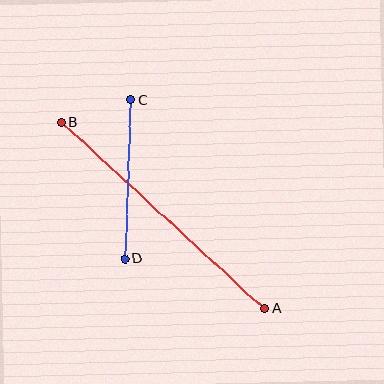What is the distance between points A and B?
The distance is approximately 276 pixels.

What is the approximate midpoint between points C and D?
The midpoint is at approximately (128, 180) pixels.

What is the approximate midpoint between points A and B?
The midpoint is at approximately (163, 215) pixels.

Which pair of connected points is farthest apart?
Points A and B are farthest apart.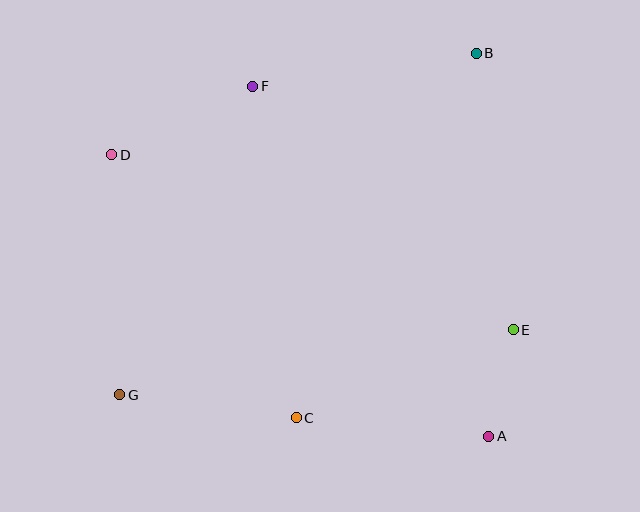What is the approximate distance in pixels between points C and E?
The distance between C and E is approximately 234 pixels.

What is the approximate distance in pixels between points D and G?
The distance between D and G is approximately 240 pixels.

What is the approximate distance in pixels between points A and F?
The distance between A and F is approximately 422 pixels.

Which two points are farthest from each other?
Points B and G are farthest from each other.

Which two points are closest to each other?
Points A and E are closest to each other.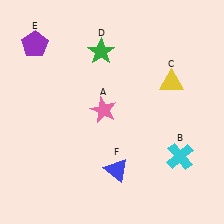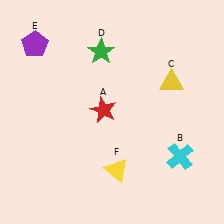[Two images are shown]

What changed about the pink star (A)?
In Image 1, A is pink. In Image 2, it changed to red.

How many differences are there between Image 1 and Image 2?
There are 2 differences between the two images.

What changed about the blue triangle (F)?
In Image 1, F is blue. In Image 2, it changed to yellow.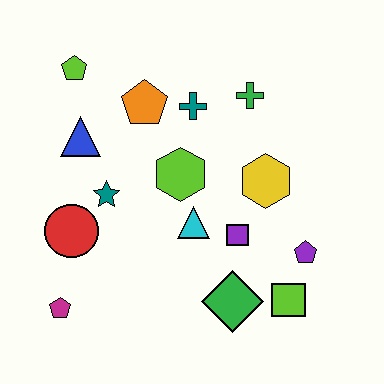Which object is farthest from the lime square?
The lime pentagon is farthest from the lime square.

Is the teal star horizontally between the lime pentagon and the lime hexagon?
Yes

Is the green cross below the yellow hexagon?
No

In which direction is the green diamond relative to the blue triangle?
The green diamond is below the blue triangle.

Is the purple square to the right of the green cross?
No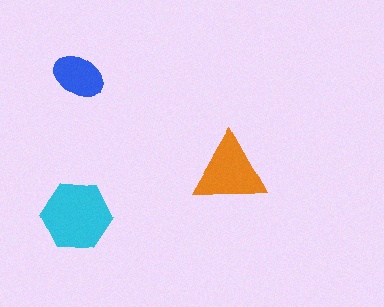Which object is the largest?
The cyan hexagon.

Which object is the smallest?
The blue ellipse.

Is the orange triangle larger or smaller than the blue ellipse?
Larger.